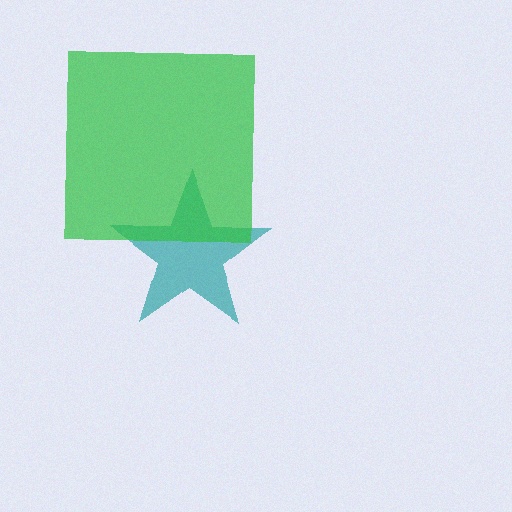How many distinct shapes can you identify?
There are 2 distinct shapes: a teal star, a green square.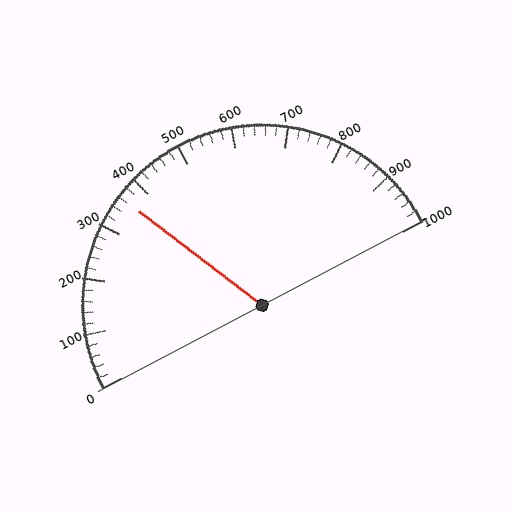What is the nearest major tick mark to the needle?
The nearest major tick mark is 400.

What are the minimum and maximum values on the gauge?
The gauge ranges from 0 to 1000.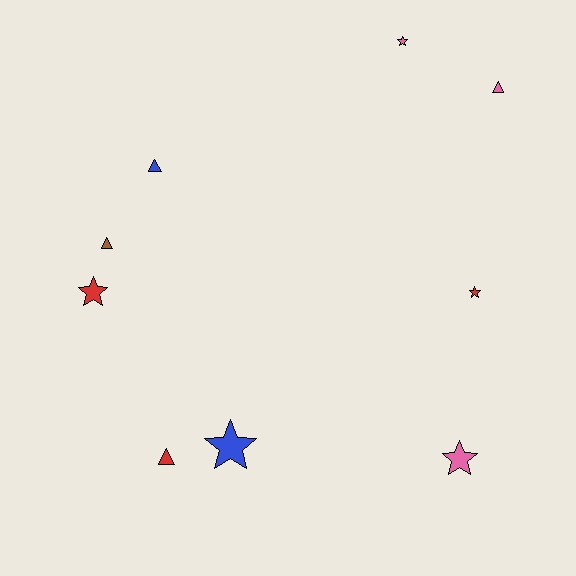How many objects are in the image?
There are 9 objects.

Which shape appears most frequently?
Star, with 5 objects.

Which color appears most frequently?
Pink, with 3 objects.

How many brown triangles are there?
There is 1 brown triangle.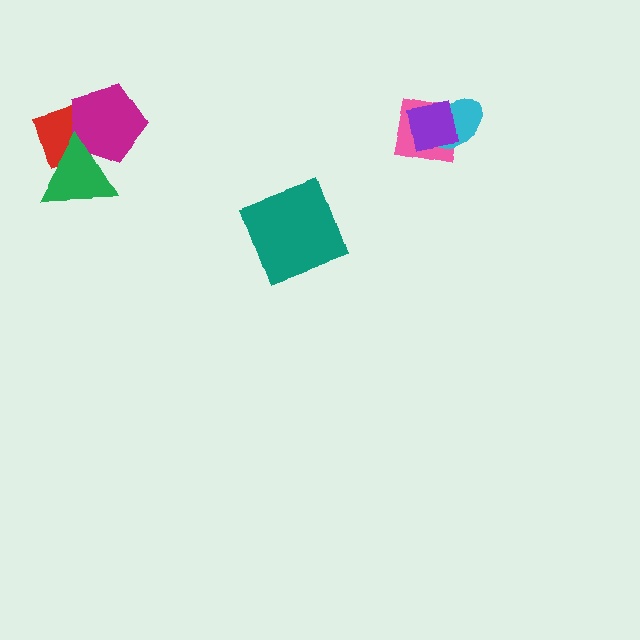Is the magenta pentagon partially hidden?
Yes, it is partially covered by another shape.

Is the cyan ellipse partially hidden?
Yes, it is partially covered by another shape.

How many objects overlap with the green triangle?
2 objects overlap with the green triangle.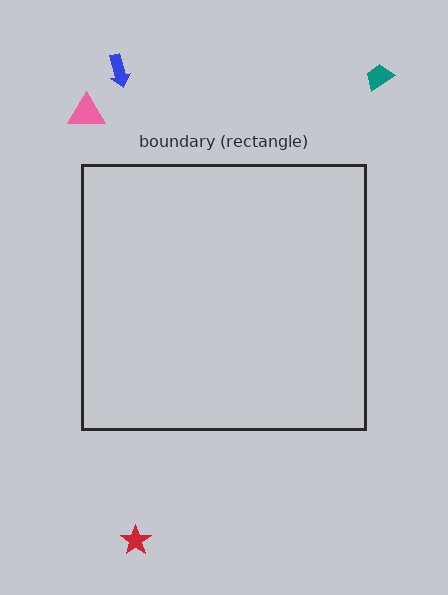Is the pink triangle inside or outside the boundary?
Outside.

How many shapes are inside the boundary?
0 inside, 4 outside.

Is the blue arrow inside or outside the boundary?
Outside.